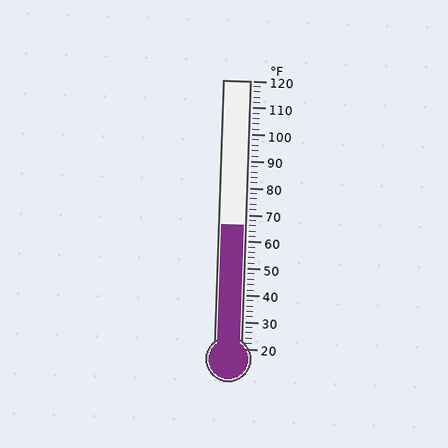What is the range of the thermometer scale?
The thermometer scale ranges from 20°F to 120°F.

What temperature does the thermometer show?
The thermometer shows approximately 66°F.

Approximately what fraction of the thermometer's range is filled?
The thermometer is filled to approximately 45% of its range.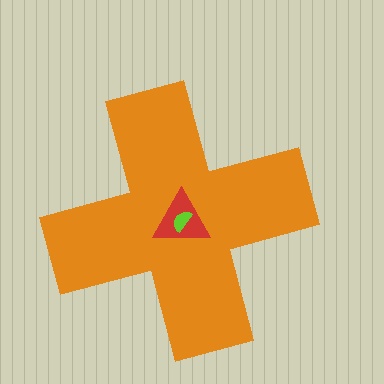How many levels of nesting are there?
3.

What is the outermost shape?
The orange cross.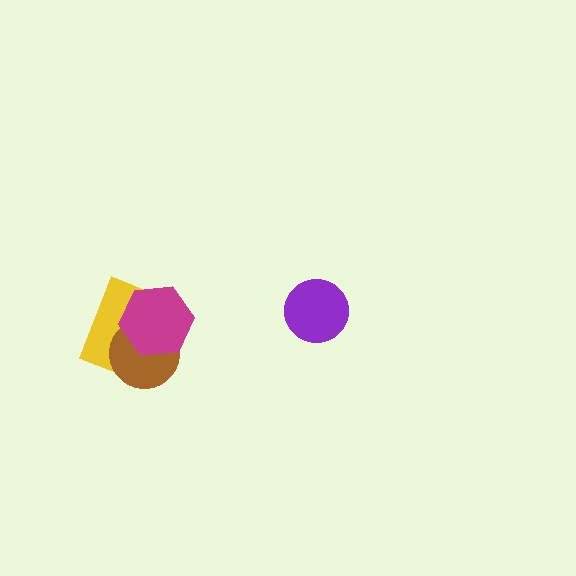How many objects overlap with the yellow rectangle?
2 objects overlap with the yellow rectangle.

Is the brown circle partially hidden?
Yes, it is partially covered by another shape.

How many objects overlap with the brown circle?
2 objects overlap with the brown circle.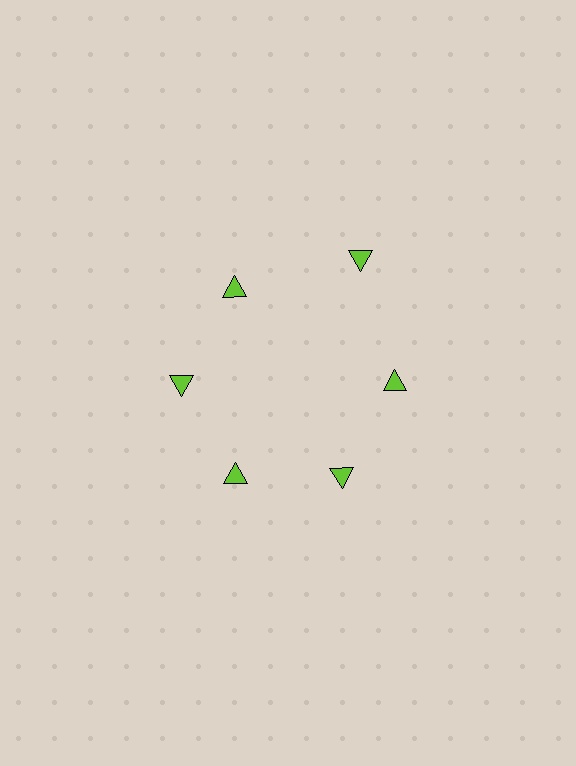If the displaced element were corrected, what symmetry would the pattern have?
It would have 6-fold rotational symmetry — the pattern would map onto itself every 60 degrees.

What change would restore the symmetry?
The symmetry would be restored by moving it inward, back onto the ring so that all 6 triangles sit at equal angles and equal distance from the center.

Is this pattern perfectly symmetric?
No. The 6 lime triangles are arranged in a ring, but one element near the 1 o'clock position is pushed outward from the center, breaking the 6-fold rotational symmetry.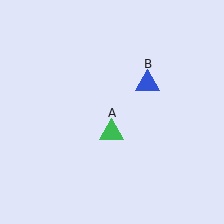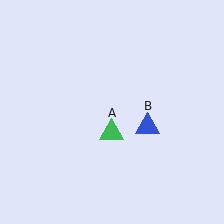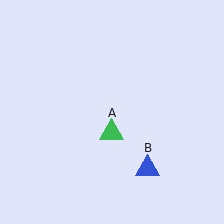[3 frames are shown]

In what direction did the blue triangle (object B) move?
The blue triangle (object B) moved down.